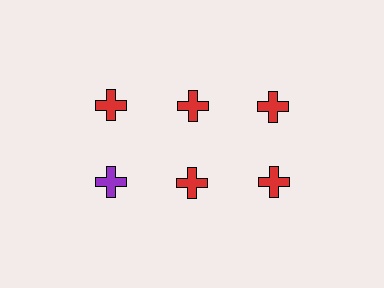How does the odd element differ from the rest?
It has a different color: purple instead of red.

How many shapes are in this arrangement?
There are 6 shapes arranged in a grid pattern.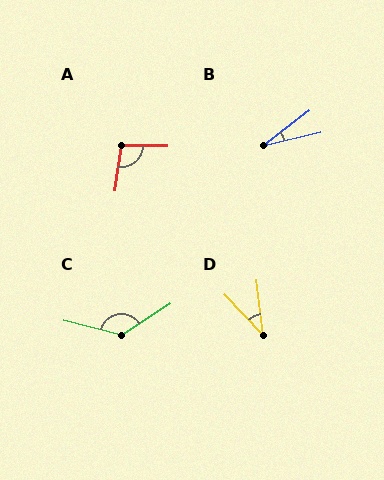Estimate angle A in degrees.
Approximately 97 degrees.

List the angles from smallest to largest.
B (24°), D (37°), A (97°), C (132°).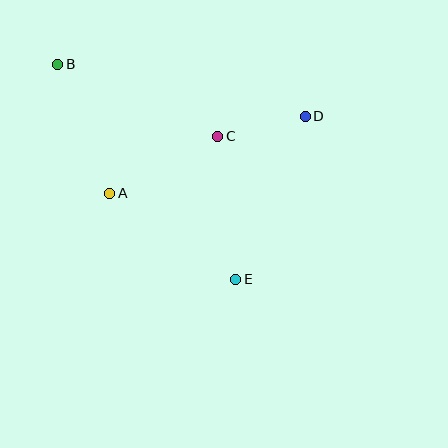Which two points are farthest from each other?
Points B and E are farthest from each other.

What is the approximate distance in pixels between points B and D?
The distance between B and D is approximately 253 pixels.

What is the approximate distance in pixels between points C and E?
The distance between C and E is approximately 144 pixels.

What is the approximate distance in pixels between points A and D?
The distance between A and D is approximately 210 pixels.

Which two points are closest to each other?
Points C and D are closest to each other.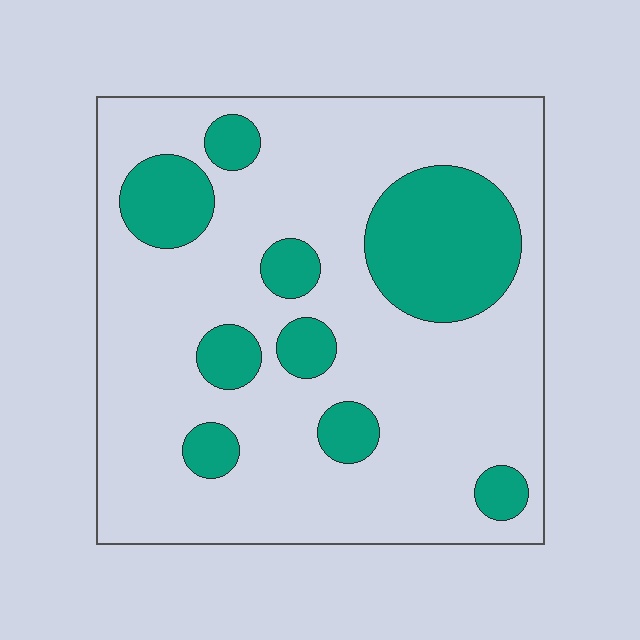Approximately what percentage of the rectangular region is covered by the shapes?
Approximately 25%.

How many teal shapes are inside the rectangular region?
9.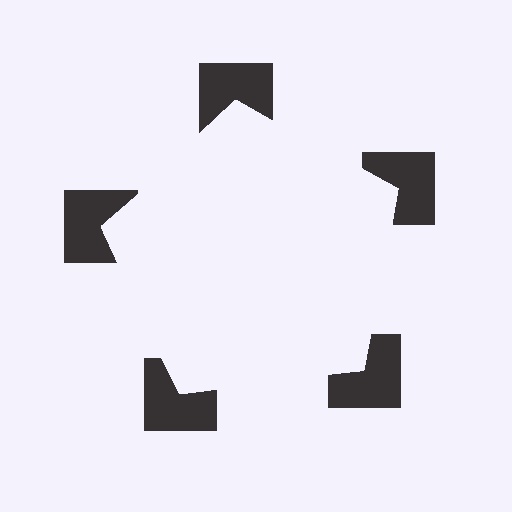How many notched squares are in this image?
There are 5 — one at each vertex of the illusory pentagon.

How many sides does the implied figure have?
5 sides.